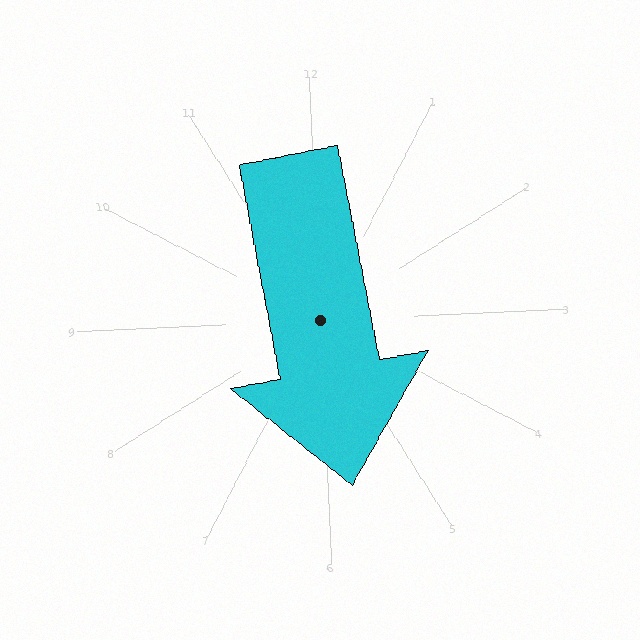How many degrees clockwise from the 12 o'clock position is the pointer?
Approximately 172 degrees.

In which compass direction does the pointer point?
South.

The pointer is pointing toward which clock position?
Roughly 6 o'clock.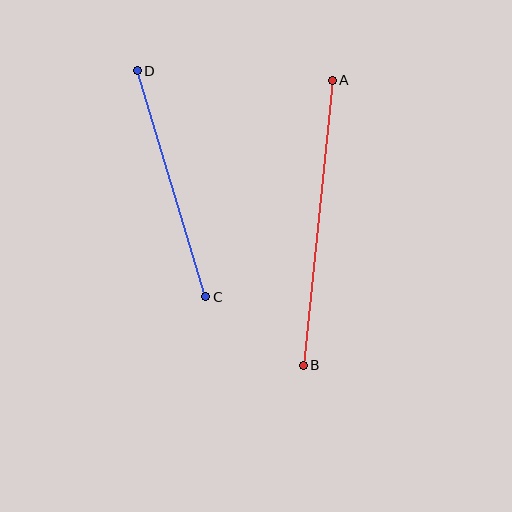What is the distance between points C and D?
The distance is approximately 236 pixels.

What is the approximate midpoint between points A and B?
The midpoint is at approximately (318, 223) pixels.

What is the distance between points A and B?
The distance is approximately 286 pixels.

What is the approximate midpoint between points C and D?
The midpoint is at approximately (172, 184) pixels.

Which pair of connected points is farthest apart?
Points A and B are farthest apart.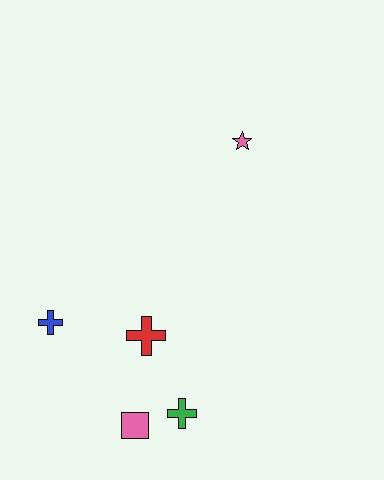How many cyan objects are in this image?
There are no cyan objects.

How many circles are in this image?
There are no circles.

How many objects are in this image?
There are 5 objects.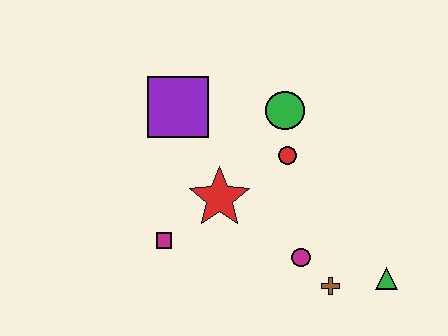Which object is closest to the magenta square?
The red star is closest to the magenta square.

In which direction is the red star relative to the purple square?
The red star is below the purple square.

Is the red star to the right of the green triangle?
No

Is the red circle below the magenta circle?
No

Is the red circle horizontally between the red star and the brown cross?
Yes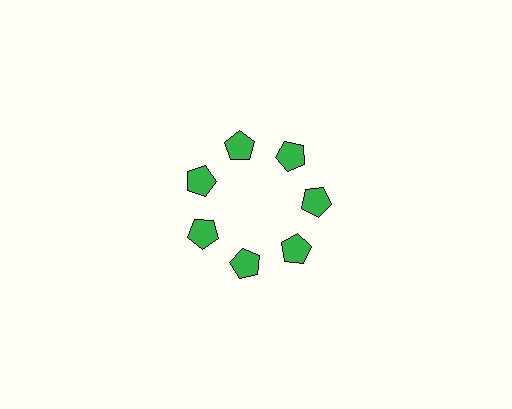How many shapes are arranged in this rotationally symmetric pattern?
There are 7 shapes, arranged in 7 groups of 1.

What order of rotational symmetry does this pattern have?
This pattern has 7-fold rotational symmetry.